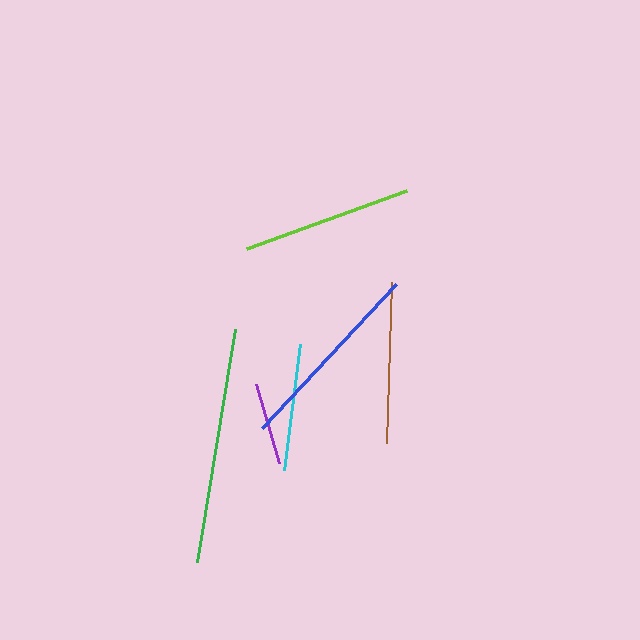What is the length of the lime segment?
The lime segment is approximately 170 pixels long.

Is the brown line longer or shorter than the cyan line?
The brown line is longer than the cyan line.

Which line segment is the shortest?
The purple line is the shortest at approximately 83 pixels.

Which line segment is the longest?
The green line is the longest at approximately 236 pixels.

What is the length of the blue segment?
The blue segment is approximately 196 pixels long.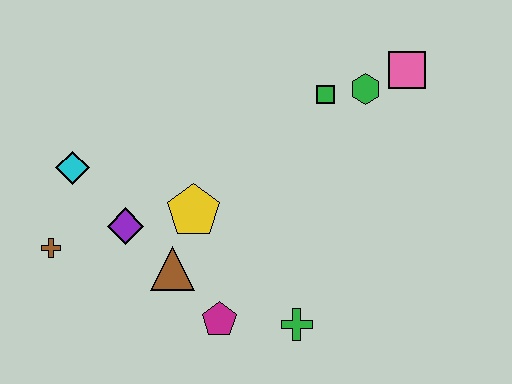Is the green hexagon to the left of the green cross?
No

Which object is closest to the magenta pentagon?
The brown triangle is closest to the magenta pentagon.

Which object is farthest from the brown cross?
The pink square is farthest from the brown cross.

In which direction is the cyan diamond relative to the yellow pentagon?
The cyan diamond is to the left of the yellow pentagon.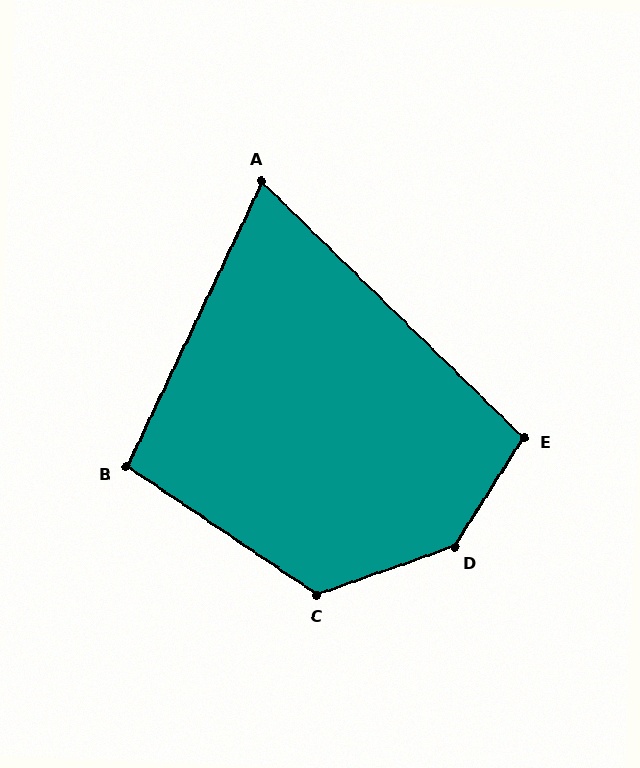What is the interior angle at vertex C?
Approximately 127 degrees (obtuse).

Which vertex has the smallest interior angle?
A, at approximately 71 degrees.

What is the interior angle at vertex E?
Approximately 102 degrees (obtuse).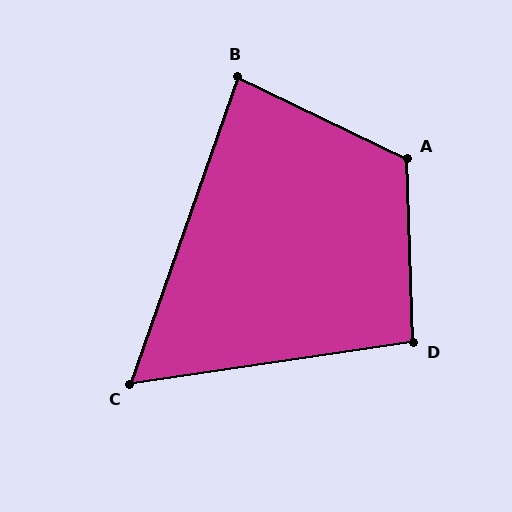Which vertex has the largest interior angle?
A, at approximately 118 degrees.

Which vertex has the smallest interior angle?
C, at approximately 62 degrees.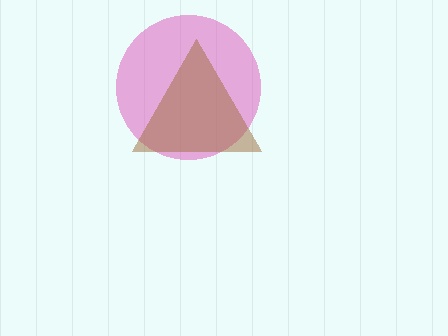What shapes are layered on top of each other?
The layered shapes are: a pink circle, a brown triangle.